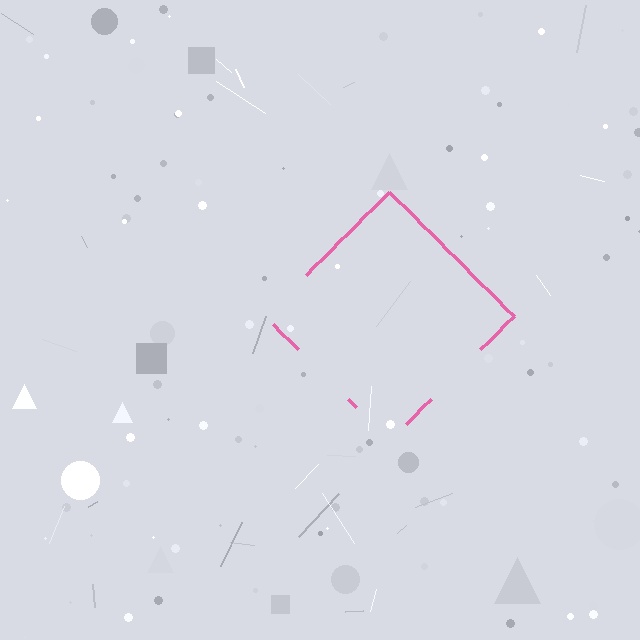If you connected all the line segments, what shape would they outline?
They would outline a diamond.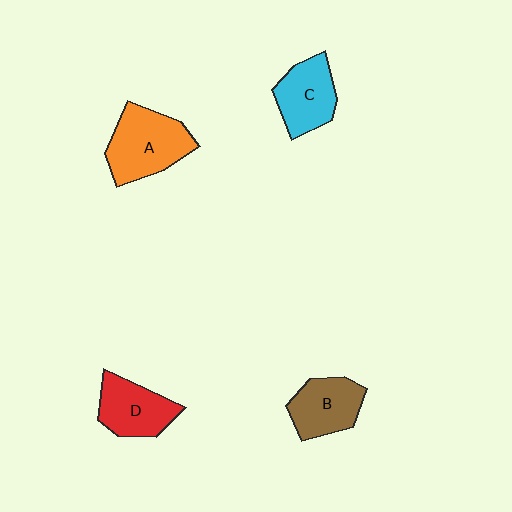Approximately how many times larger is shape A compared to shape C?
Approximately 1.3 times.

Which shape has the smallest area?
Shape B (brown).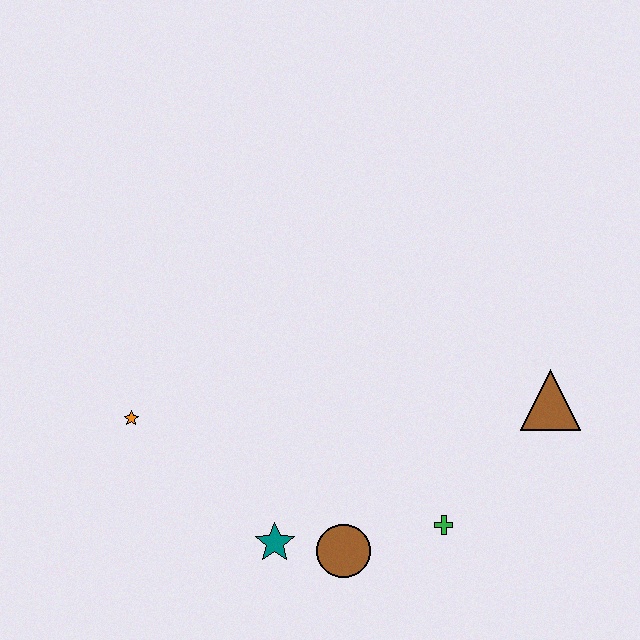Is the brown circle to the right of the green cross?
No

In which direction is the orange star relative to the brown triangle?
The orange star is to the left of the brown triangle.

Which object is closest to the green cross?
The brown circle is closest to the green cross.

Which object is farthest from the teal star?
The brown triangle is farthest from the teal star.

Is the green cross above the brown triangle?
No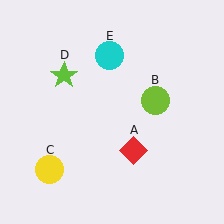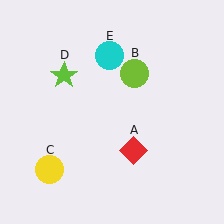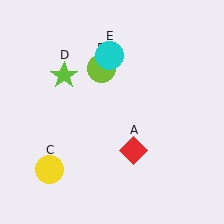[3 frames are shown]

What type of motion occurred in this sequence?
The lime circle (object B) rotated counterclockwise around the center of the scene.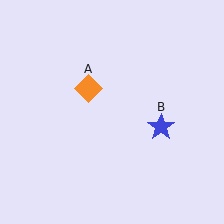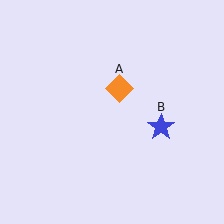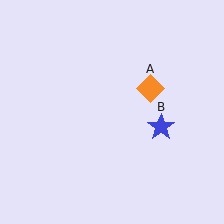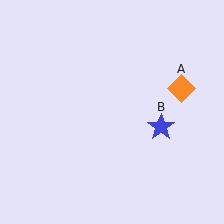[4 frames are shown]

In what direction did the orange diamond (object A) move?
The orange diamond (object A) moved right.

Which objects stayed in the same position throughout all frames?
Blue star (object B) remained stationary.